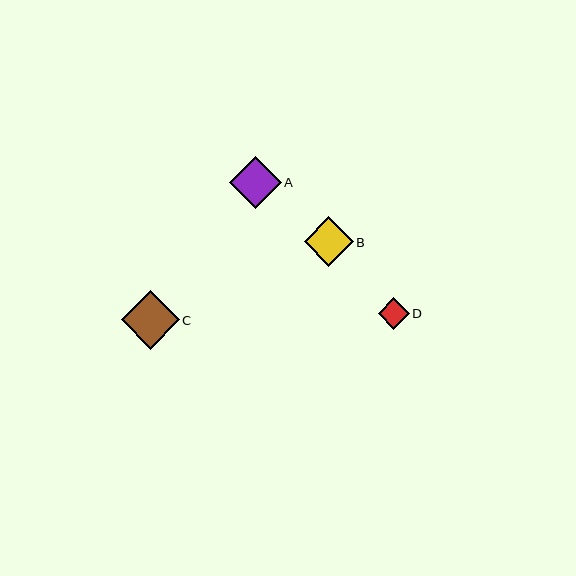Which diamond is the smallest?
Diamond D is the smallest with a size of approximately 31 pixels.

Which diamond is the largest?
Diamond C is the largest with a size of approximately 58 pixels.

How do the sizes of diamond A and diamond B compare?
Diamond A and diamond B are approximately the same size.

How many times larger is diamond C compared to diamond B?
Diamond C is approximately 1.2 times the size of diamond B.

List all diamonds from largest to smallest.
From largest to smallest: C, A, B, D.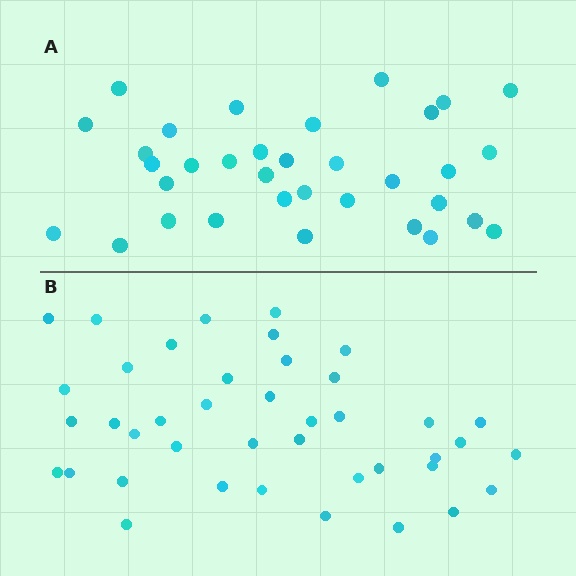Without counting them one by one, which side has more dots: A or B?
Region B (the bottom region) has more dots.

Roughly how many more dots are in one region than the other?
Region B has roughly 8 or so more dots than region A.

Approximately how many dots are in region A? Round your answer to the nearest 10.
About 30 dots. (The exact count is 34, which rounds to 30.)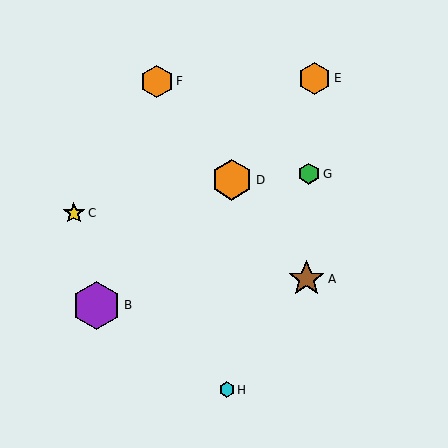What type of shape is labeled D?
Shape D is an orange hexagon.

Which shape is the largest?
The purple hexagon (labeled B) is the largest.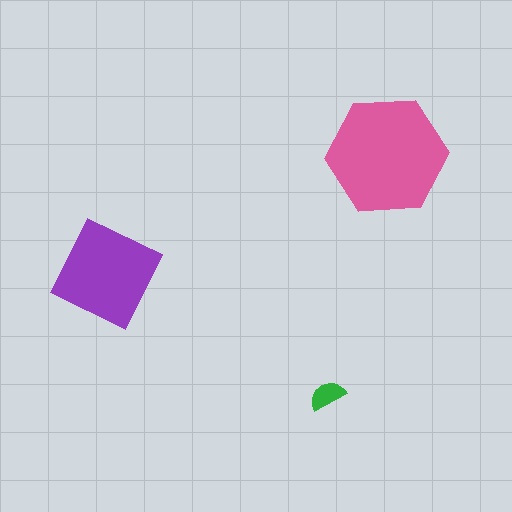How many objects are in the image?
There are 3 objects in the image.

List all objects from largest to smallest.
The pink hexagon, the purple square, the green semicircle.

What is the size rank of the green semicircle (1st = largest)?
3rd.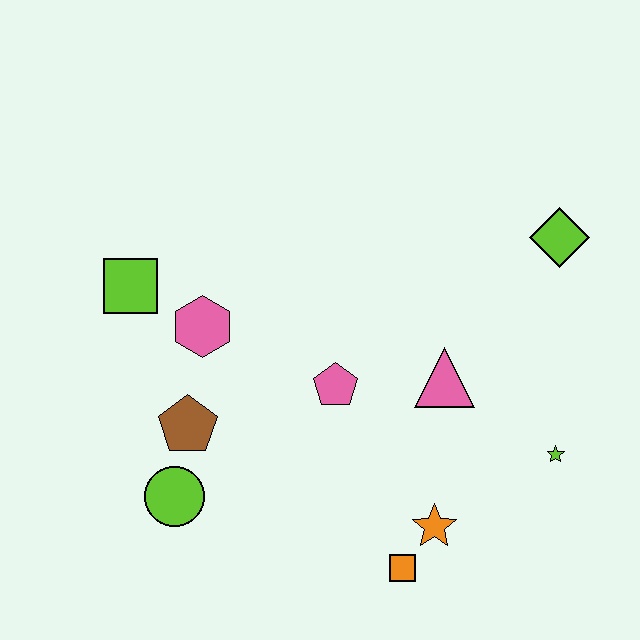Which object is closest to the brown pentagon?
The lime circle is closest to the brown pentagon.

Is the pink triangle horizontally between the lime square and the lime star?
Yes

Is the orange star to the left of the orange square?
No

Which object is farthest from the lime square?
The lime star is farthest from the lime square.